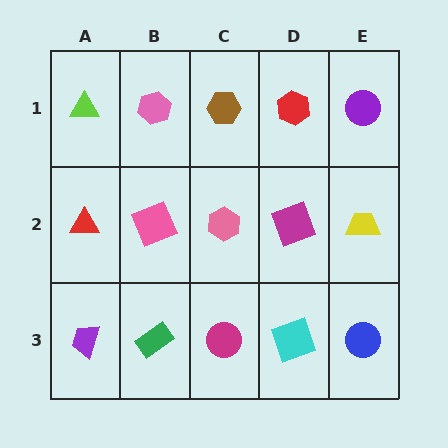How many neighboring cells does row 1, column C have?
3.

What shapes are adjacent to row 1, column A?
A red triangle (row 2, column A), a pink hexagon (row 1, column B).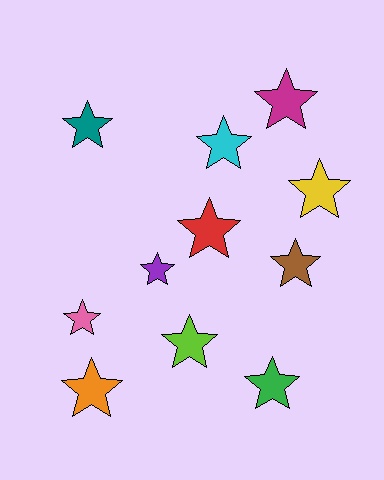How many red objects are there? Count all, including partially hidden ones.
There is 1 red object.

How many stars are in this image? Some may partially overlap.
There are 11 stars.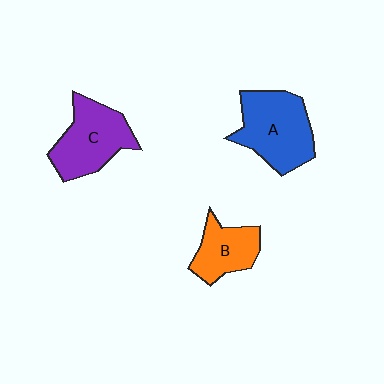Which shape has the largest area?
Shape A (blue).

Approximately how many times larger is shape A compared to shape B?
Approximately 1.6 times.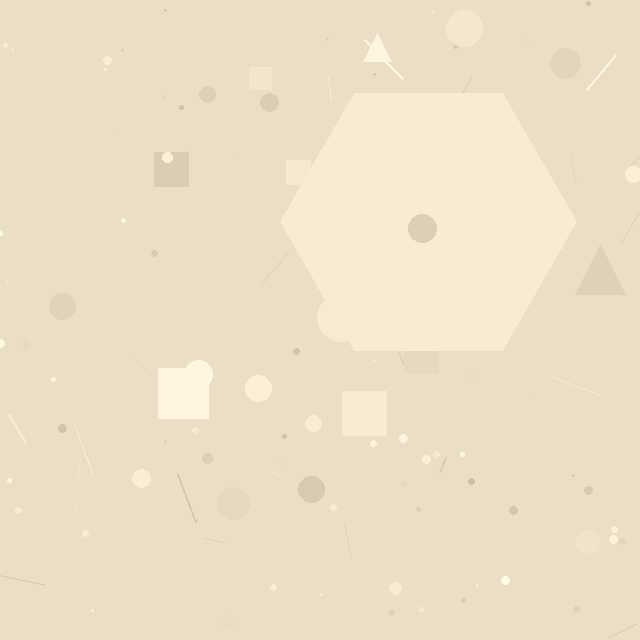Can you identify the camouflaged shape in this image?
The camouflaged shape is a hexagon.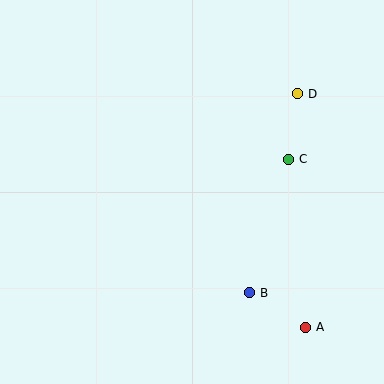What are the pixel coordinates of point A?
Point A is at (306, 327).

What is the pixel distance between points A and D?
The distance between A and D is 234 pixels.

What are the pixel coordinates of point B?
Point B is at (250, 293).